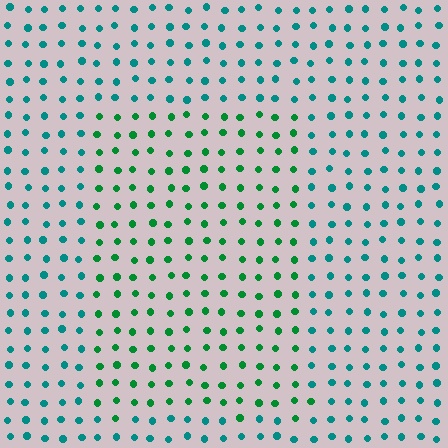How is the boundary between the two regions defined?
The boundary is defined purely by a slight shift in hue (about 38 degrees). Spacing, size, and orientation are identical on both sides.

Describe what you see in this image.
The image is filled with small teal elements in a uniform arrangement. A rectangle-shaped region is visible where the elements are tinted to a slightly different hue, forming a subtle color boundary.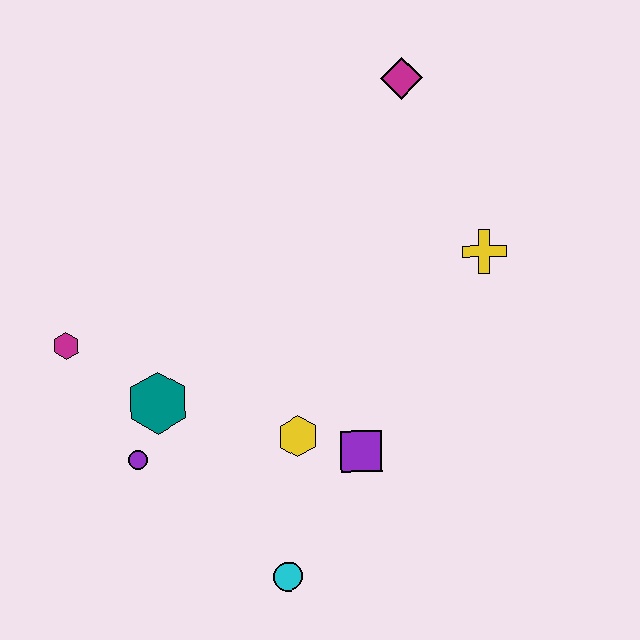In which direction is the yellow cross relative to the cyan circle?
The yellow cross is above the cyan circle.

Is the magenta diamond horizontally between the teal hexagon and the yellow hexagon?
No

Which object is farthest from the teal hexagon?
The magenta diamond is farthest from the teal hexagon.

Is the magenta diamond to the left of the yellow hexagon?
No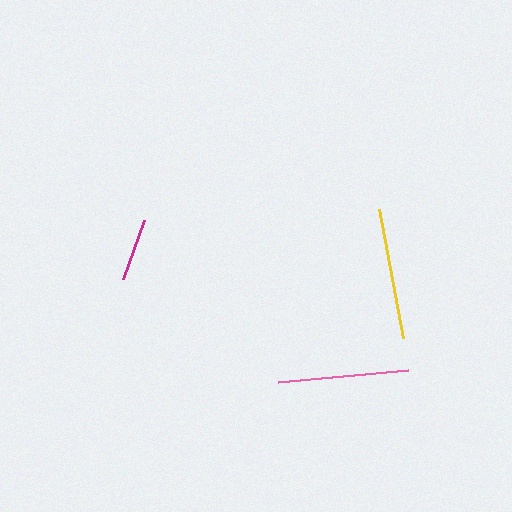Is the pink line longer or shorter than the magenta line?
The pink line is longer than the magenta line.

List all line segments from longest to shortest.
From longest to shortest: yellow, pink, magenta.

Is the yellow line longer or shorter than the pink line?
The yellow line is longer than the pink line.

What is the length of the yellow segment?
The yellow segment is approximately 131 pixels long.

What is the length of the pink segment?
The pink segment is approximately 130 pixels long.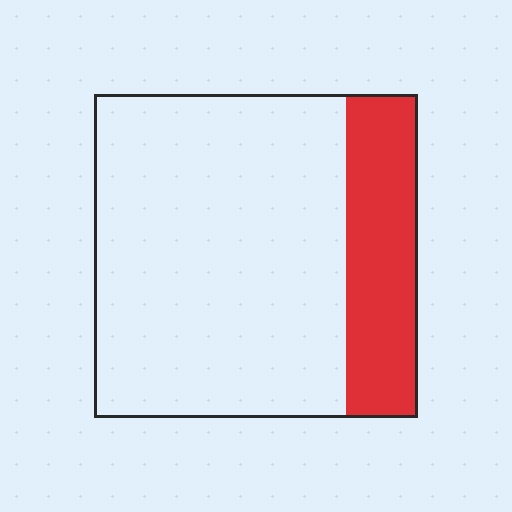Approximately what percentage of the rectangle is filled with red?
Approximately 20%.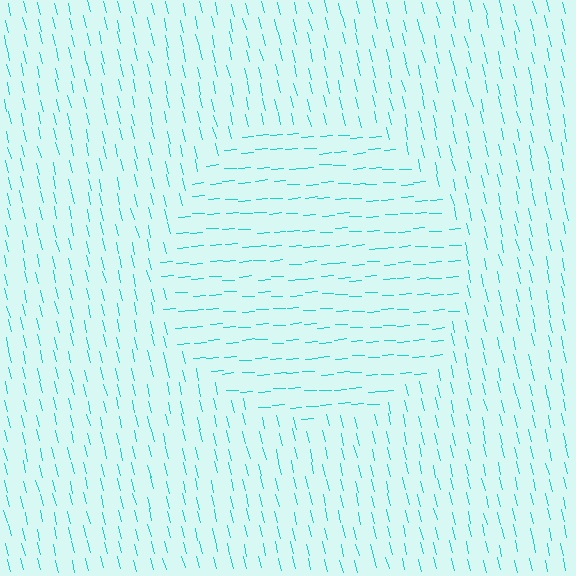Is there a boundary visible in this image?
Yes, there is a texture boundary formed by a change in line orientation.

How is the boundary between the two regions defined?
The boundary is defined purely by a change in line orientation (approximately 80 degrees difference). All lines are the same color and thickness.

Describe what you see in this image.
The image is filled with small cyan line segments. A circle region in the image has lines oriented differently from the surrounding lines, creating a visible texture boundary.